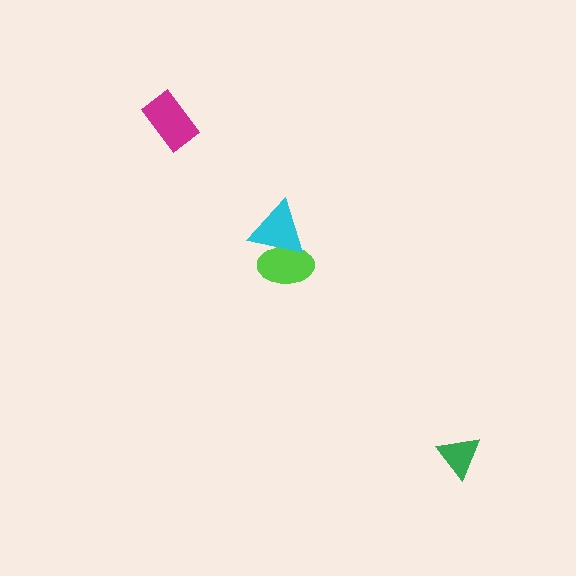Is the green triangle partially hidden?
No, no other shape covers it.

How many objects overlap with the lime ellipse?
1 object overlaps with the lime ellipse.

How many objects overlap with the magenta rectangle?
0 objects overlap with the magenta rectangle.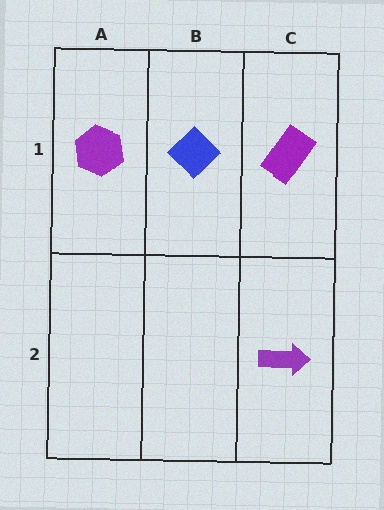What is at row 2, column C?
A purple arrow.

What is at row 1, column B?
A blue diamond.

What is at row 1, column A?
A purple hexagon.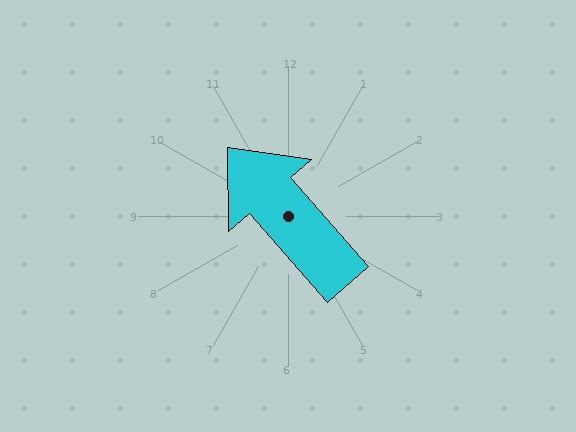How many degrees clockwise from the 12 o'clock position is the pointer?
Approximately 319 degrees.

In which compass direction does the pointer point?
Northwest.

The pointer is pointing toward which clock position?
Roughly 11 o'clock.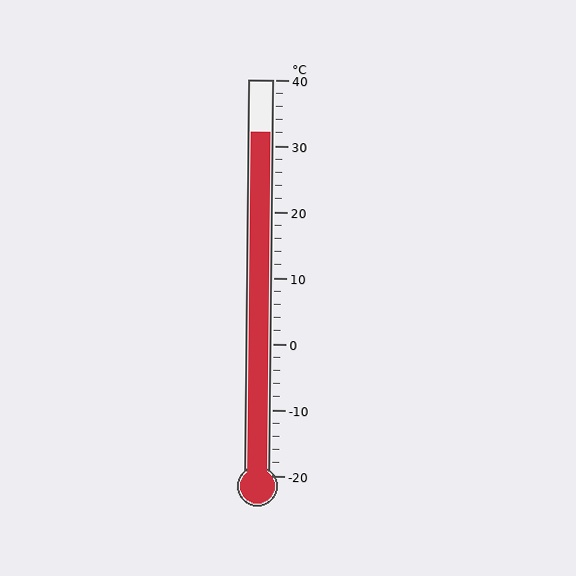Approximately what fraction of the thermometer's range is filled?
The thermometer is filled to approximately 85% of its range.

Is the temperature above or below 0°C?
The temperature is above 0°C.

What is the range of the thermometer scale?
The thermometer scale ranges from -20°C to 40°C.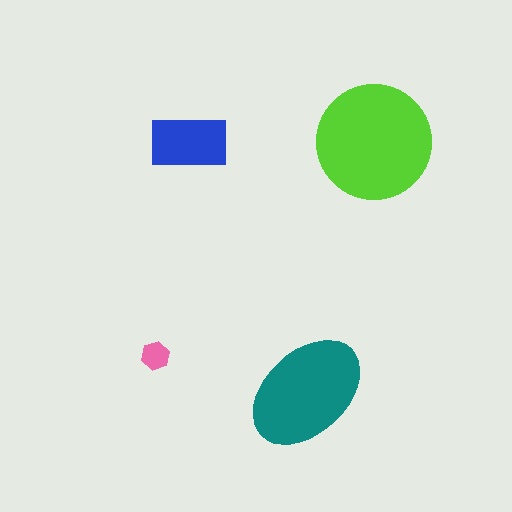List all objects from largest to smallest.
The lime circle, the teal ellipse, the blue rectangle, the pink hexagon.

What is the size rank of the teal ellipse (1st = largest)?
2nd.